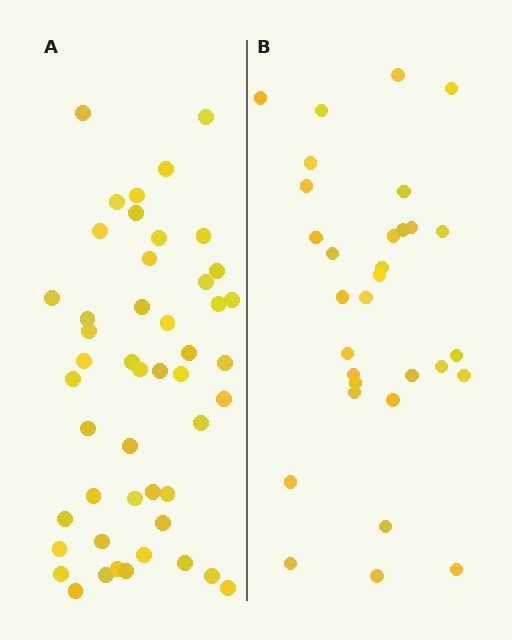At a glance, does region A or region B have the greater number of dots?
Region A (the left region) has more dots.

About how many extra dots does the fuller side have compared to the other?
Region A has approximately 15 more dots than region B.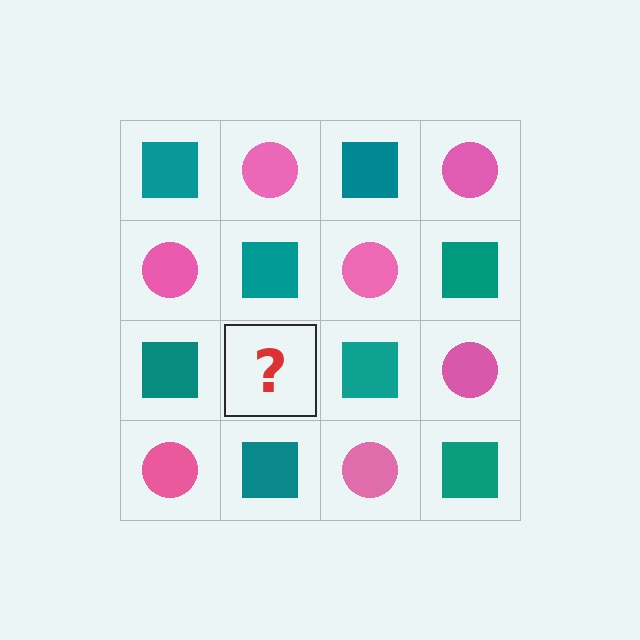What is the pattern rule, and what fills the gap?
The rule is that it alternates teal square and pink circle in a checkerboard pattern. The gap should be filled with a pink circle.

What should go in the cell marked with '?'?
The missing cell should contain a pink circle.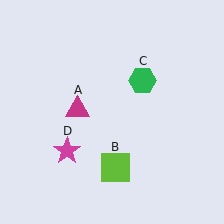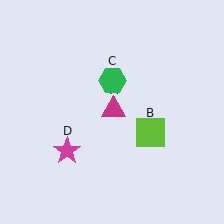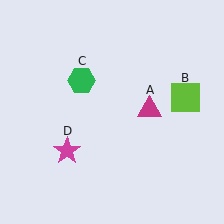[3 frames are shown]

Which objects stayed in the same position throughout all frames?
Magenta star (object D) remained stationary.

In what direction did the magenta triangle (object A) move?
The magenta triangle (object A) moved right.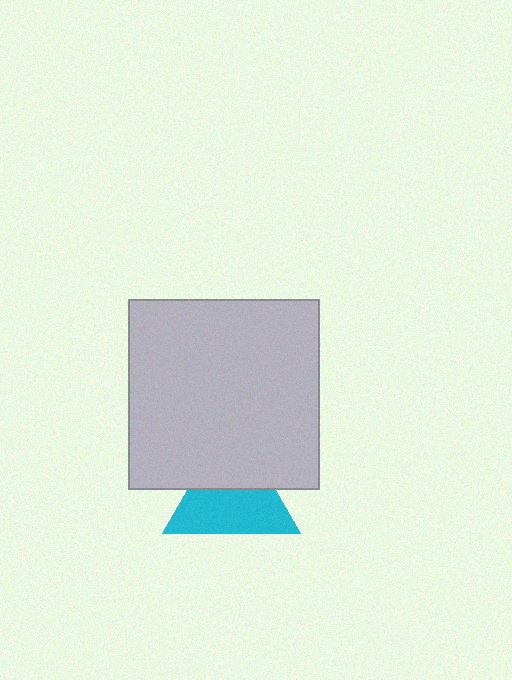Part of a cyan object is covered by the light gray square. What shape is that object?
It is a triangle.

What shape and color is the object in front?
The object in front is a light gray square.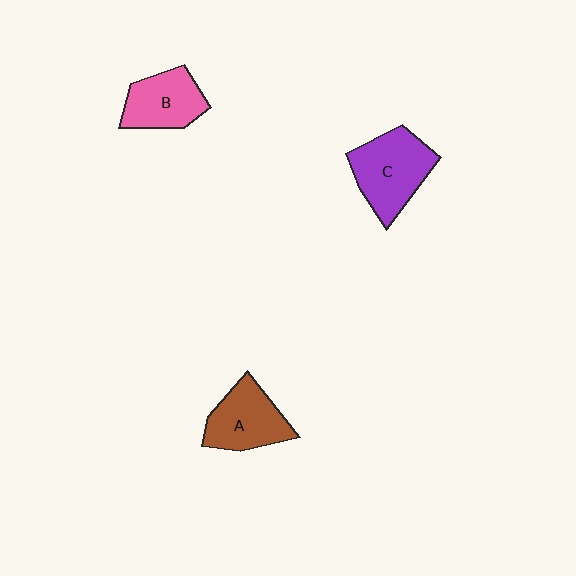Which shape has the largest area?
Shape C (purple).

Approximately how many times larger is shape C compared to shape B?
Approximately 1.3 times.